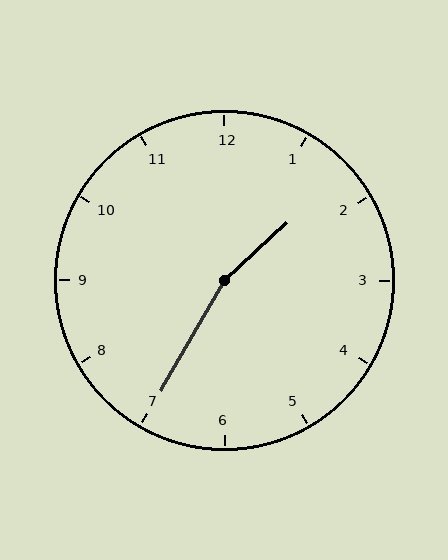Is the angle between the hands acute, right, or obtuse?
It is obtuse.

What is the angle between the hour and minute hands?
Approximately 162 degrees.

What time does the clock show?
1:35.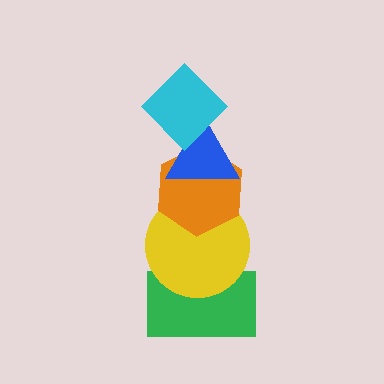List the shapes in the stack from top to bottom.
From top to bottom: the cyan diamond, the blue triangle, the orange hexagon, the yellow circle, the green rectangle.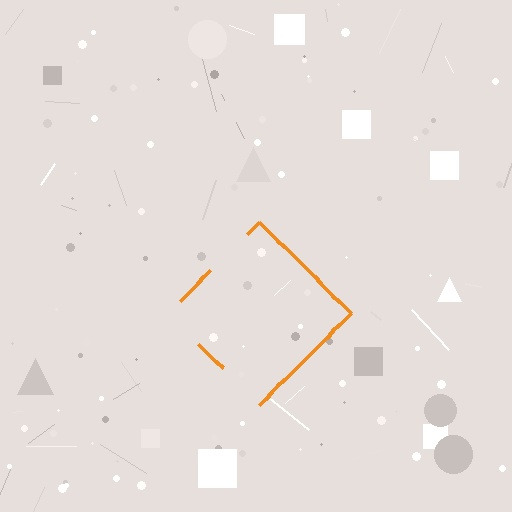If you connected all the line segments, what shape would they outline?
They would outline a diamond.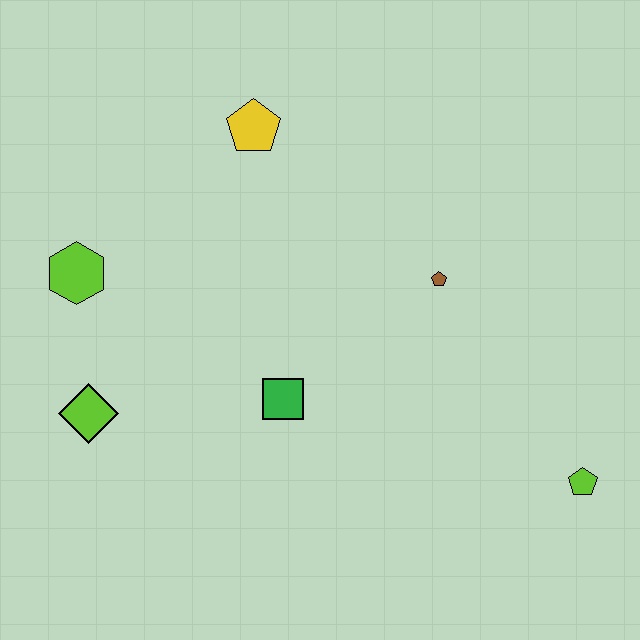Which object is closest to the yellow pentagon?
The lime hexagon is closest to the yellow pentagon.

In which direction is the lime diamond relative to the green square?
The lime diamond is to the left of the green square.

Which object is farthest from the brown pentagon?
The lime diamond is farthest from the brown pentagon.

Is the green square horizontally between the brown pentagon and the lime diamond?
Yes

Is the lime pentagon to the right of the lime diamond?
Yes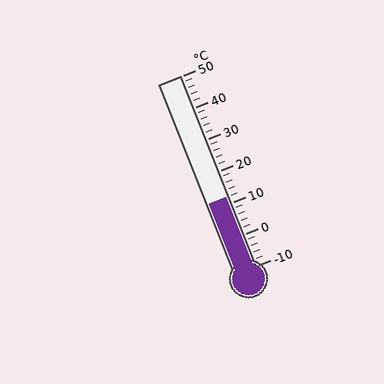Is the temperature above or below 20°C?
The temperature is below 20°C.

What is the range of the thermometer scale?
The thermometer scale ranges from -10°C to 50°C.